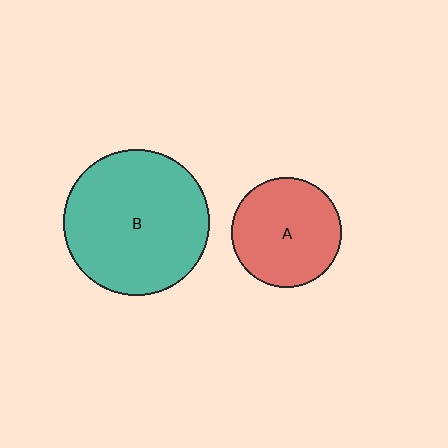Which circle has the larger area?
Circle B (teal).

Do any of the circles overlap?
No, none of the circles overlap.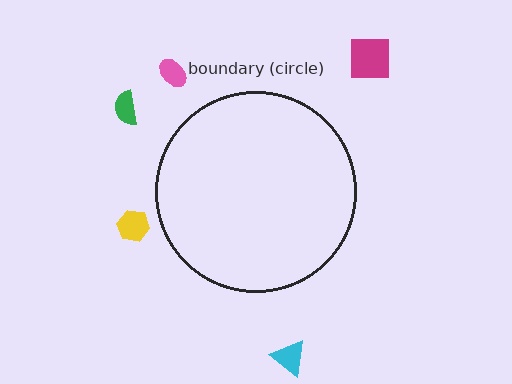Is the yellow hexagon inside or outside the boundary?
Outside.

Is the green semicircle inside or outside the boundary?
Outside.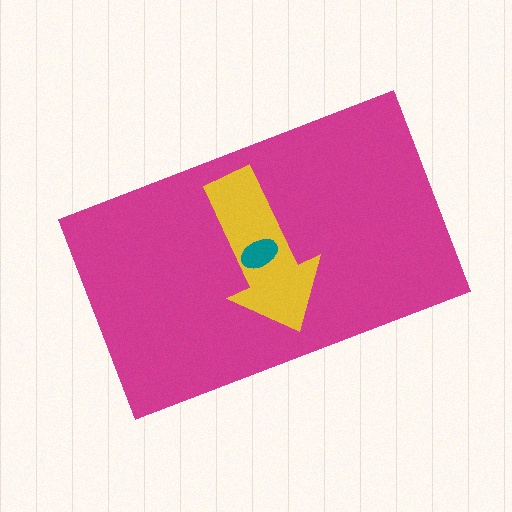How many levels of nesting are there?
3.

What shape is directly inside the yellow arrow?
The teal ellipse.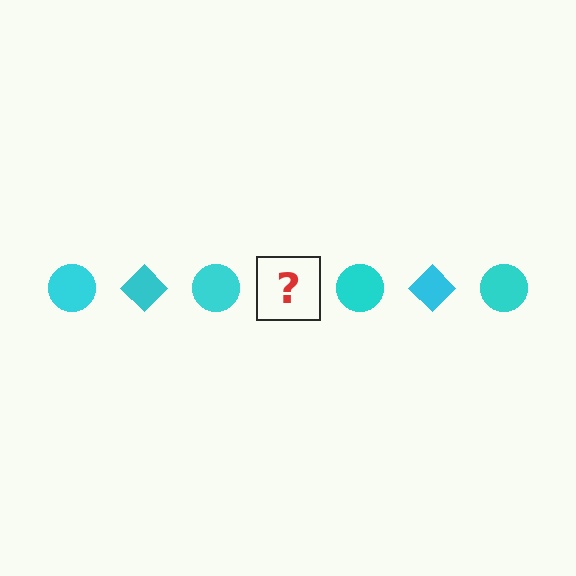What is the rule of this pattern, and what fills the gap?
The rule is that the pattern cycles through circle, diamond shapes in cyan. The gap should be filled with a cyan diamond.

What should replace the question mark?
The question mark should be replaced with a cyan diamond.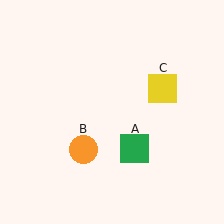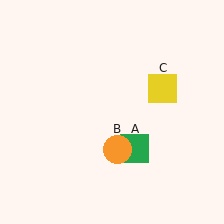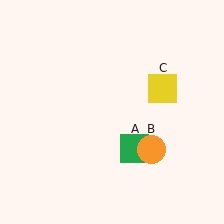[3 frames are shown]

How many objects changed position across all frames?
1 object changed position: orange circle (object B).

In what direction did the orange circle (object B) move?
The orange circle (object B) moved right.